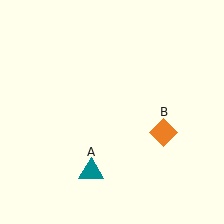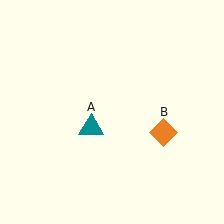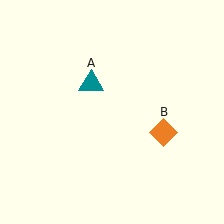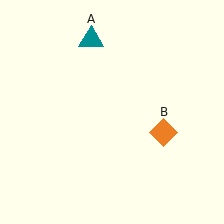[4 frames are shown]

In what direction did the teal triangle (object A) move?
The teal triangle (object A) moved up.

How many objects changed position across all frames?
1 object changed position: teal triangle (object A).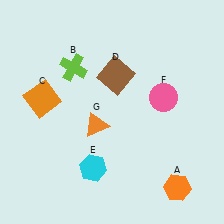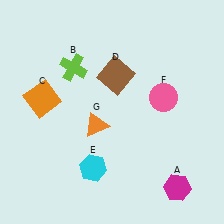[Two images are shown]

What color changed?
The hexagon (A) changed from orange in Image 1 to magenta in Image 2.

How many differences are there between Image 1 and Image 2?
There is 1 difference between the two images.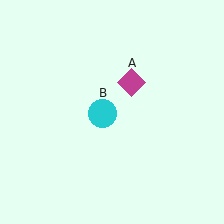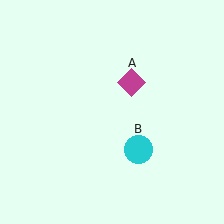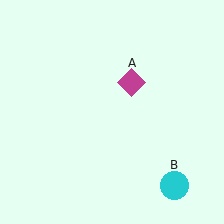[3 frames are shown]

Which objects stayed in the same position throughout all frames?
Magenta diamond (object A) remained stationary.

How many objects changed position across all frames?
1 object changed position: cyan circle (object B).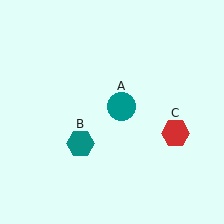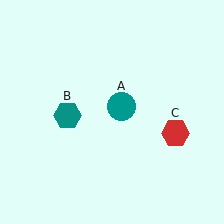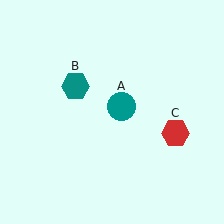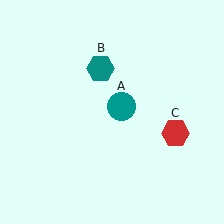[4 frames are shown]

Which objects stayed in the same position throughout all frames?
Teal circle (object A) and red hexagon (object C) remained stationary.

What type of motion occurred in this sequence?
The teal hexagon (object B) rotated clockwise around the center of the scene.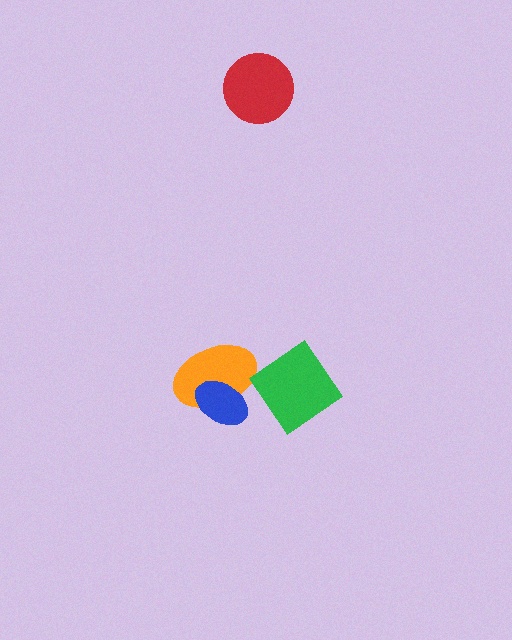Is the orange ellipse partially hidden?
Yes, it is partially covered by another shape.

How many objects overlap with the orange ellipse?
2 objects overlap with the orange ellipse.